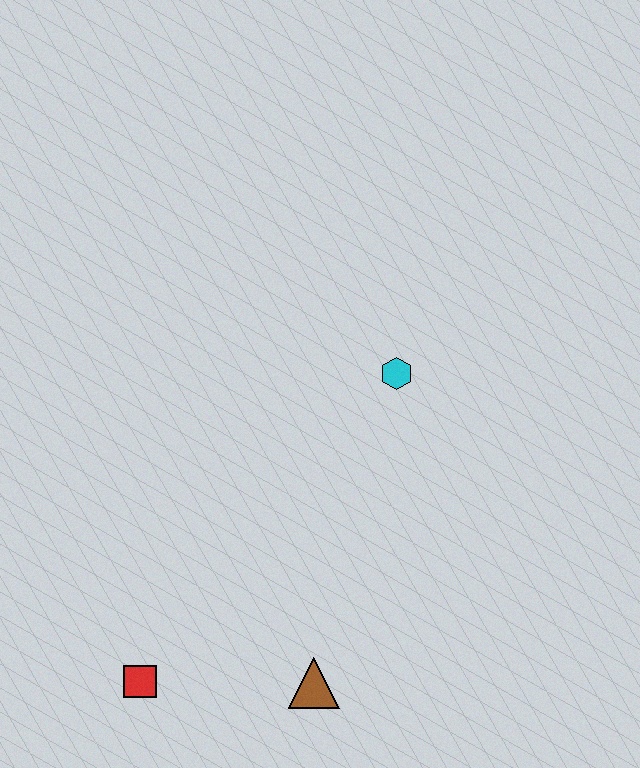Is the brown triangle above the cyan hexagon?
No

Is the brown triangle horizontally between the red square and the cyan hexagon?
Yes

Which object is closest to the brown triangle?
The red square is closest to the brown triangle.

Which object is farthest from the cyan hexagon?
The red square is farthest from the cyan hexagon.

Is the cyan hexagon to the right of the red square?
Yes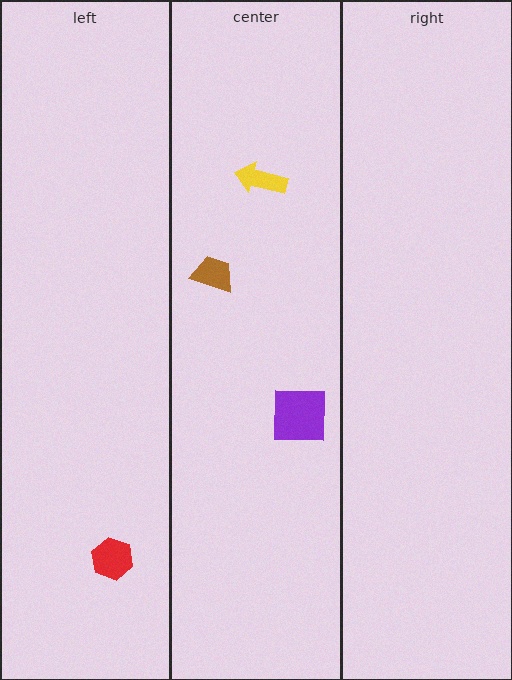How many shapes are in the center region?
3.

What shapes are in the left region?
The red hexagon.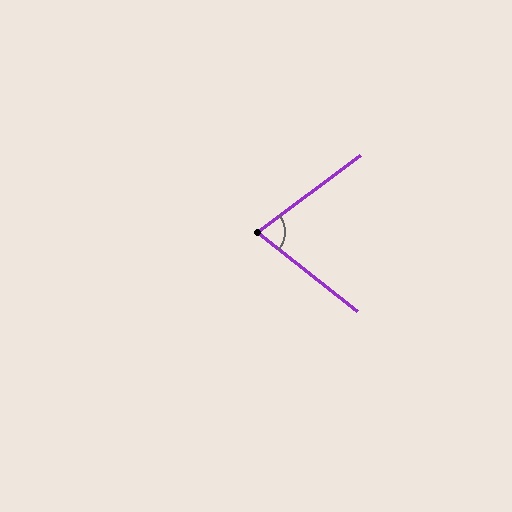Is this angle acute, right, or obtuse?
It is acute.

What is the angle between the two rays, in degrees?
Approximately 75 degrees.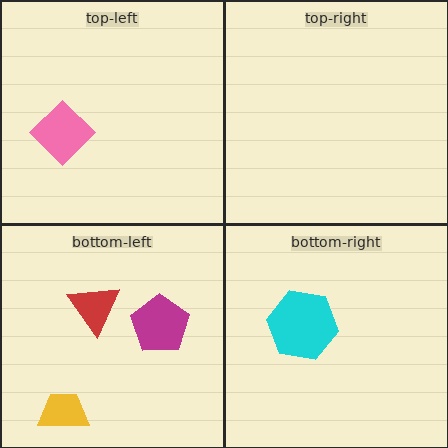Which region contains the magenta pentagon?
The bottom-left region.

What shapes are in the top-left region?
The pink diamond.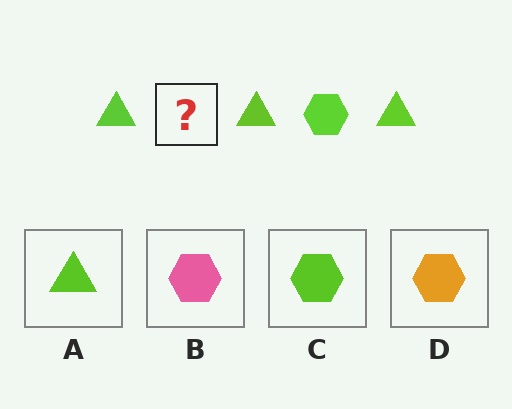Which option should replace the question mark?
Option C.